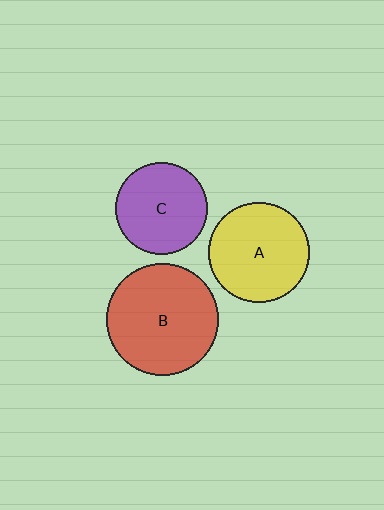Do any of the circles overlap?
No, none of the circles overlap.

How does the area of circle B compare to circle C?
Approximately 1.5 times.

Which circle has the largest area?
Circle B (red).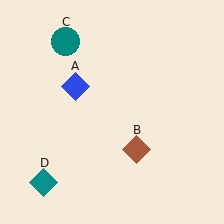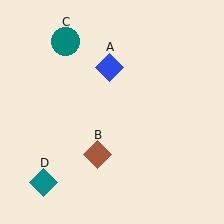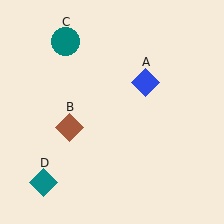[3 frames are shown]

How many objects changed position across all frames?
2 objects changed position: blue diamond (object A), brown diamond (object B).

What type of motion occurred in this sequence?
The blue diamond (object A), brown diamond (object B) rotated clockwise around the center of the scene.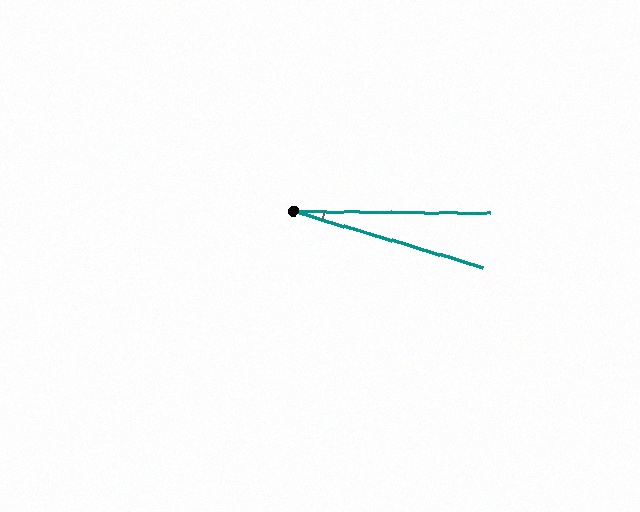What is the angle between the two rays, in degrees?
Approximately 16 degrees.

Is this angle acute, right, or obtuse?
It is acute.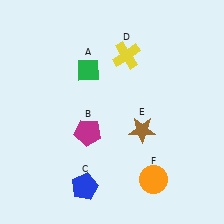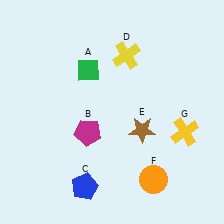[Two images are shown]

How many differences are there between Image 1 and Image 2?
There is 1 difference between the two images.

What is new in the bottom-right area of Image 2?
A yellow cross (G) was added in the bottom-right area of Image 2.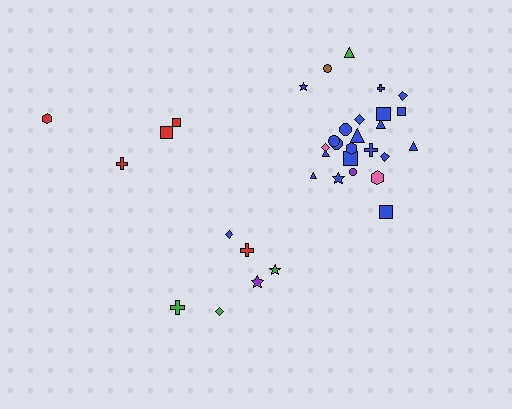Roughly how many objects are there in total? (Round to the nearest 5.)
Roughly 35 objects in total.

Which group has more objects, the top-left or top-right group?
The top-right group.